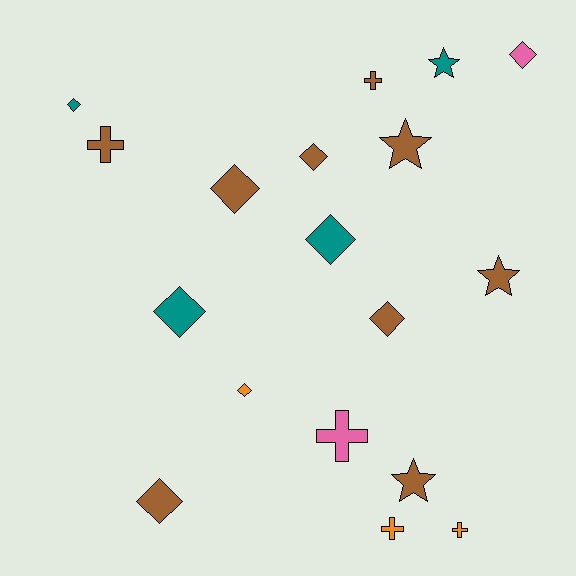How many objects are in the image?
There are 18 objects.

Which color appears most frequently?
Brown, with 9 objects.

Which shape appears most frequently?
Diamond, with 9 objects.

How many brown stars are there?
There are 3 brown stars.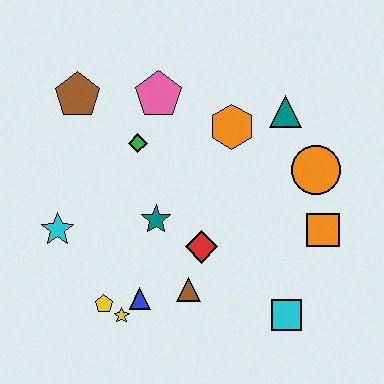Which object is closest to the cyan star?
The yellow pentagon is closest to the cyan star.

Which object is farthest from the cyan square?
The brown pentagon is farthest from the cyan square.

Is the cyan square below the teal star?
Yes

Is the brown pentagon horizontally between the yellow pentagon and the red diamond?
No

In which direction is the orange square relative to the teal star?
The orange square is to the right of the teal star.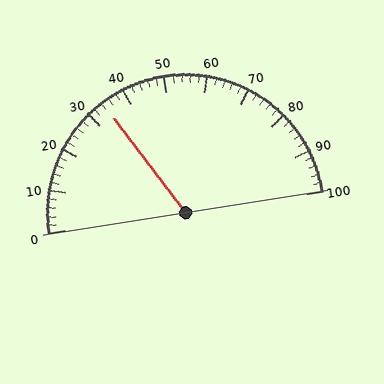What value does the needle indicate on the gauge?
The needle indicates approximately 34.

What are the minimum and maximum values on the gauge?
The gauge ranges from 0 to 100.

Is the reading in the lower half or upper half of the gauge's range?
The reading is in the lower half of the range (0 to 100).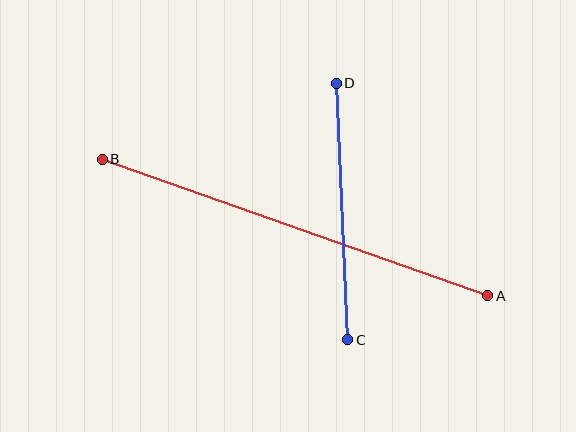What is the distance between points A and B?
The distance is approximately 409 pixels.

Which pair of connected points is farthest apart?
Points A and B are farthest apart.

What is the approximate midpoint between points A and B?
The midpoint is at approximately (295, 227) pixels.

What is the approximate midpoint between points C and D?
The midpoint is at approximately (342, 211) pixels.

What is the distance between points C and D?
The distance is approximately 257 pixels.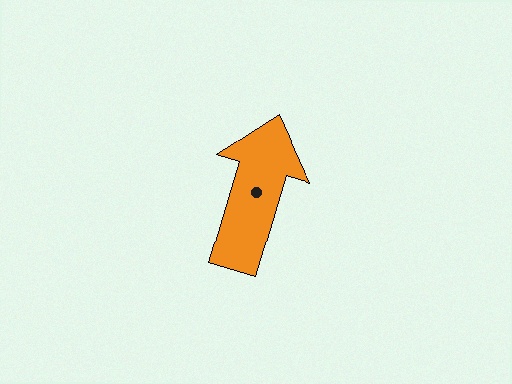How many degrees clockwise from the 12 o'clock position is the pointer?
Approximately 16 degrees.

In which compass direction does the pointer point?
North.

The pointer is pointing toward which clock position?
Roughly 1 o'clock.